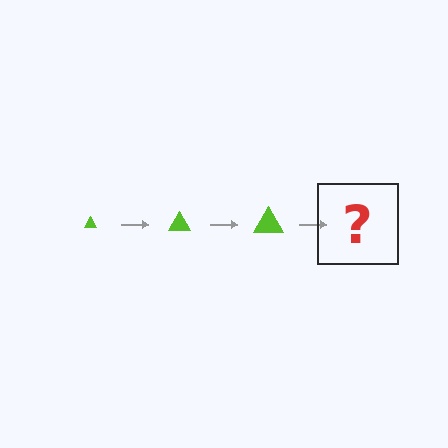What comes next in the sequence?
The next element should be a lime triangle, larger than the previous one.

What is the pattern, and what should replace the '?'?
The pattern is that the triangle gets progressively larger each step. The '?' should be a lime triangle, larger than the previous one.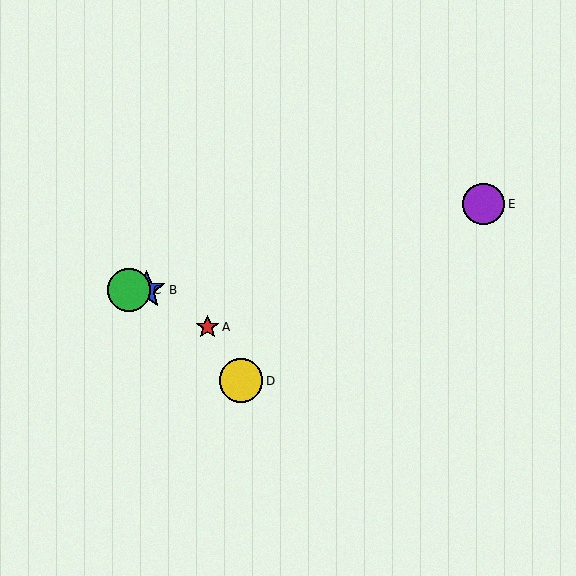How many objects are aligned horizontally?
2 objects (B, C) are aligned horizontally.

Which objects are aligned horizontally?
Objects B, C are aligned horizontally.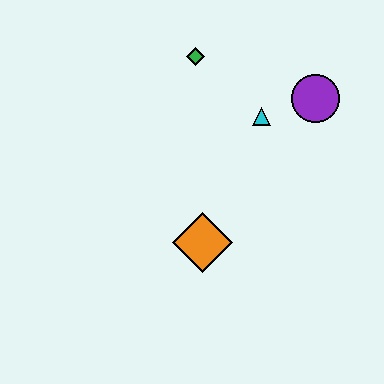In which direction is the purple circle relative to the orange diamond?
The purple circle is above the orange diamond.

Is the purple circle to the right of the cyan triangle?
Yes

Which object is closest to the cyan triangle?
The purple circle is closest to the cyan triangle.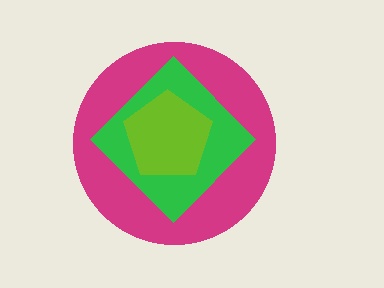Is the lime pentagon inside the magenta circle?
Yes.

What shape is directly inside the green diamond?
The lime pentagon.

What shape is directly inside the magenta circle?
The green diamond.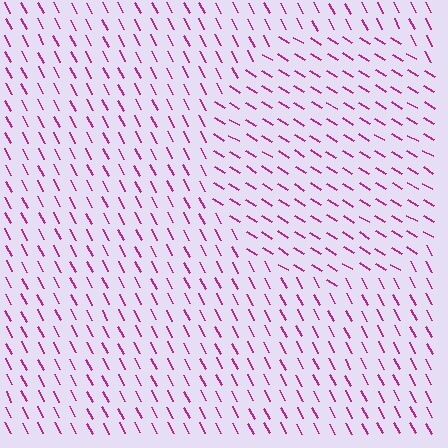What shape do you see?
I see a circle.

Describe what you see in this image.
The image is filled with small magenta line segments. A circle region in the image has lines oriented differently from the surrounding lines, creating a visible texture boundary.